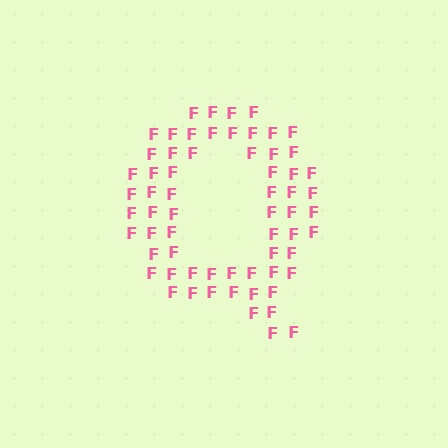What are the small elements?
The small elements are letter F's.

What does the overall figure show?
The overall figure shows the letter Q.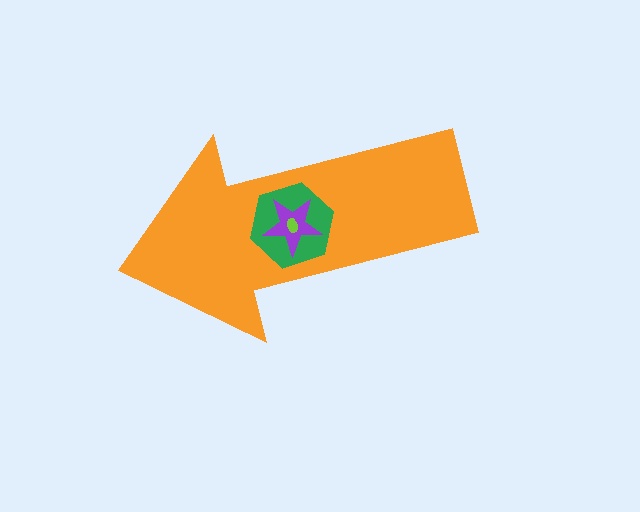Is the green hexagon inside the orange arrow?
Yes.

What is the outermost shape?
The orange arrow.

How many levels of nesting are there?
4.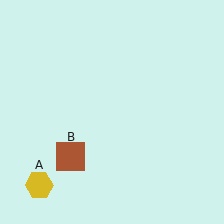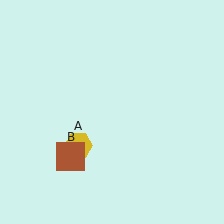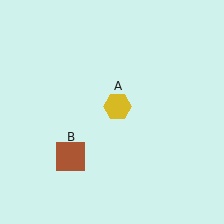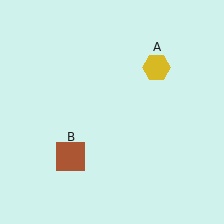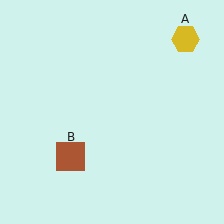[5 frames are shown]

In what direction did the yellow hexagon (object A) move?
The yellow hexagon (object A) moved up and to the right.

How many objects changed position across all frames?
1 object changed position: yellow hexagon (object A).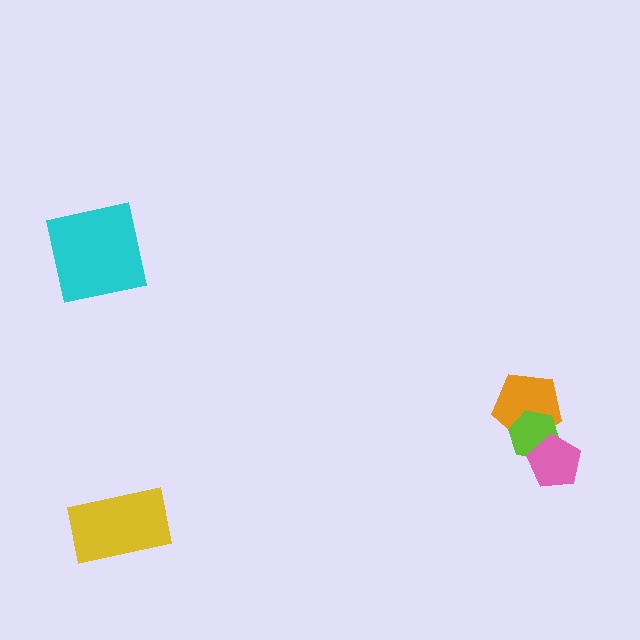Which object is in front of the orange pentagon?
The lime hexagon is in front of the orange pentagon.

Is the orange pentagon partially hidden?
Yes, it is partially covered by another shape.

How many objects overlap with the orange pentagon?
1 object overlaps with the orange pentagon.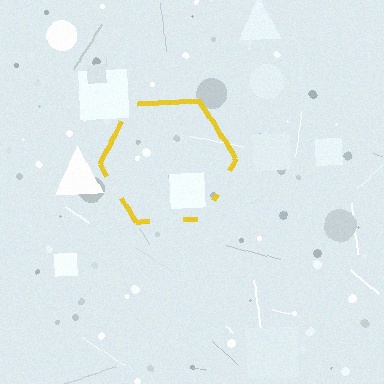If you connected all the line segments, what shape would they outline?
They would outline a hexagon.